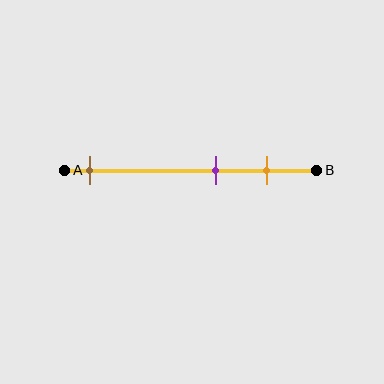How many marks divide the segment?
There are 3 marks dividing the segment.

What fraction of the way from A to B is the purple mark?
The purple mark is approximately 60% (0.6) of the way from A to B.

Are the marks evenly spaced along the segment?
No, the marks are not evenly spaced.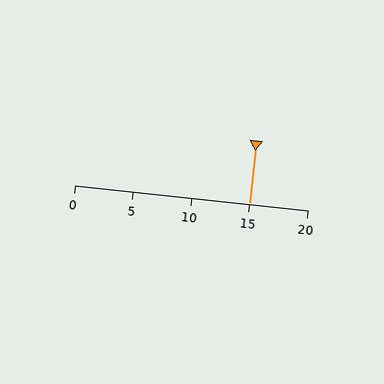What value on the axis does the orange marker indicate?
The marker indicates approximately 15.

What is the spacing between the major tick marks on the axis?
The major ticks are spaced 5 apart.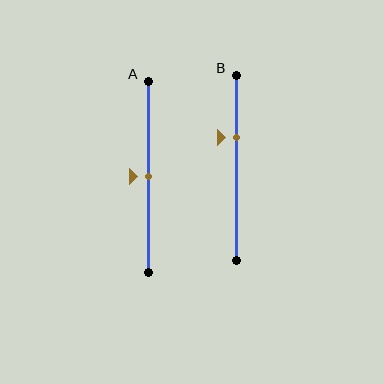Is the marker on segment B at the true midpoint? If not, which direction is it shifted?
No, the marker on segment B is shifted upward by about 16% of the segment length.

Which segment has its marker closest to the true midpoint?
Segment A has its marker closest to the true midpoint.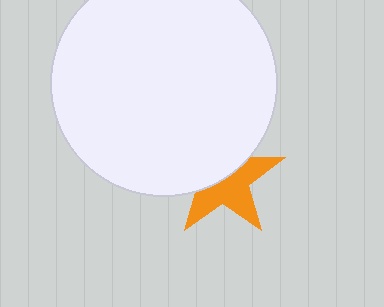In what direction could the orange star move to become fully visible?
The orange star could move down. That would shift it out from behind the white circle entirely.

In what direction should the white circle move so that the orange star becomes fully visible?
The white circle should move up. That is the shortest direction to clear the overlap and leave the orange star fully visible.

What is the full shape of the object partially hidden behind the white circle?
The partially hidden object is an orange star.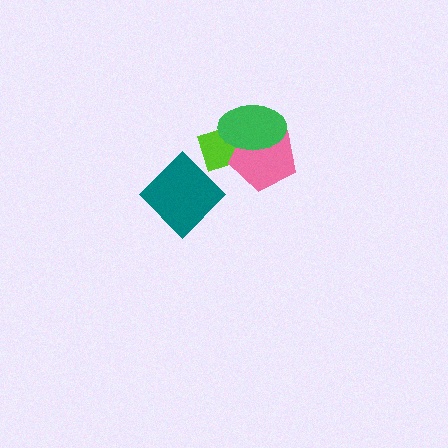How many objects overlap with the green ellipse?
2 objects overlap with the green ellipse.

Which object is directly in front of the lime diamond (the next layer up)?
The pink pentagon is directly in front of the lime diamond.